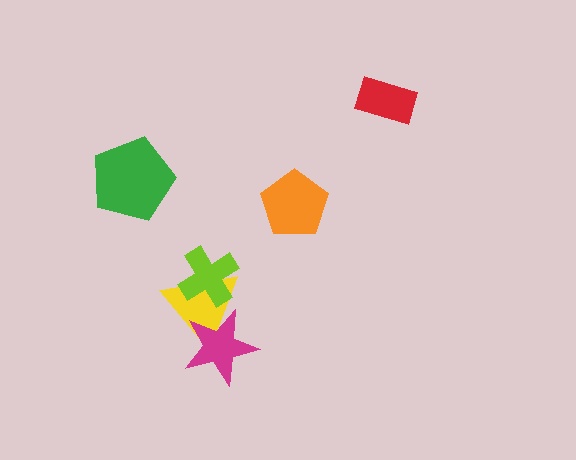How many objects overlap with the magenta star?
1 object overlaps with the magenta star.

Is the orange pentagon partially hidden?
No, no other shape covers it.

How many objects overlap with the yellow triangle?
2 objects overlap with the yellow triangle.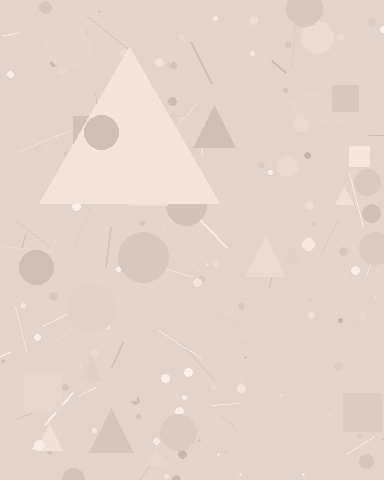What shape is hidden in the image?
A triangle is hidden in the image.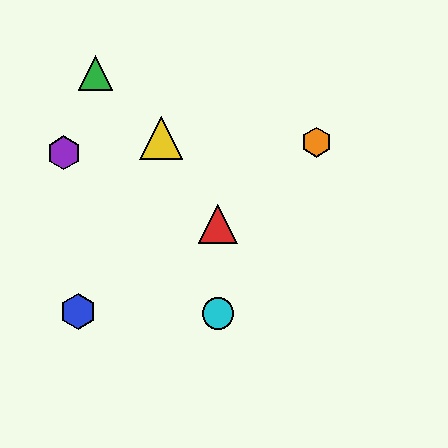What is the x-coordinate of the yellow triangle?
The yellow triangle is at x≈161.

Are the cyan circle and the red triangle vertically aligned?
Yes, both are at x≈218.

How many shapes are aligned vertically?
2 shapes (the red triangle, the cyan circle) are aligned vertically.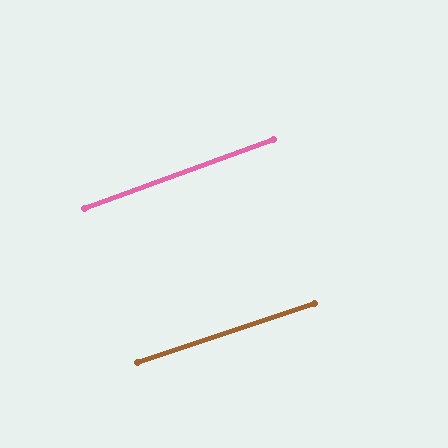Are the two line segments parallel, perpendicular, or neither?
Parallel — their directions differ by only 1.3°.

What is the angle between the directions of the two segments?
Approximately 1 degree.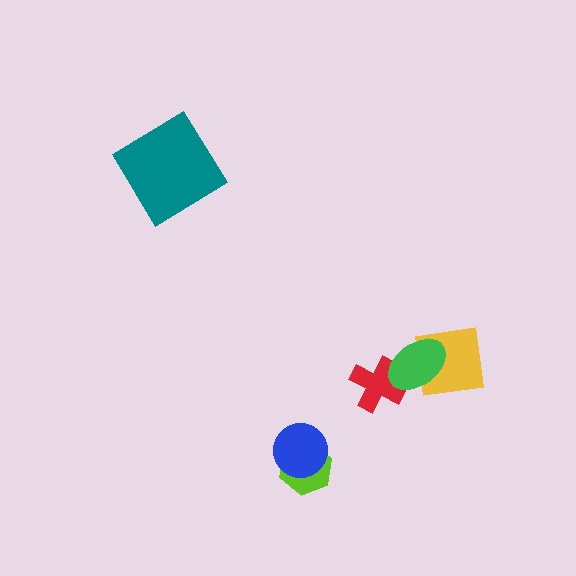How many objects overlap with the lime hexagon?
1 object overlaps with the lime hexagon.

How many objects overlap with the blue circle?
1 object overlaps with the blue circle.